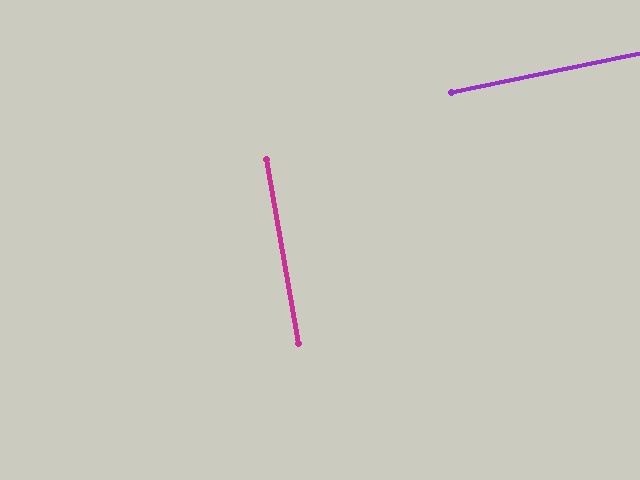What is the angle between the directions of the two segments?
Approximately 88 degrees.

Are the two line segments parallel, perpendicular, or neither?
Perpendicular — they meet at approximately 88°.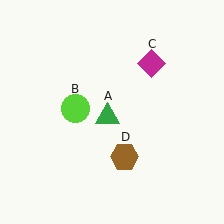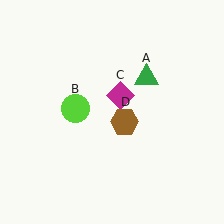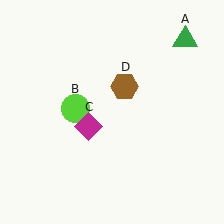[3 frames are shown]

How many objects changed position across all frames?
3 objects changed position: green triangle (object A), magenta diamond (object C), brown hexagon (object D).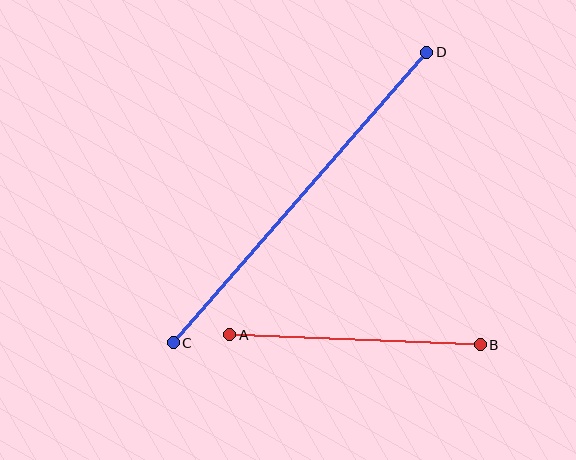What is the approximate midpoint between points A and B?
The midpoint is at approximately (355, 340) pixels.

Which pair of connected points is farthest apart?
Points C and D are farthest apart.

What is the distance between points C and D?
The distance is approximately 385 pixels.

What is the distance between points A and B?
The distance is approximately 251 pixels.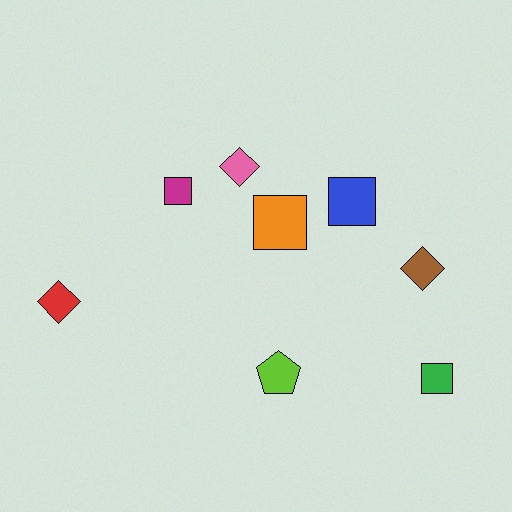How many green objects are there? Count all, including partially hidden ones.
There is 1 green object.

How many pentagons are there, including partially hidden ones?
There is 1 pentagon.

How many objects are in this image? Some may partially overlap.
There are 8 objects.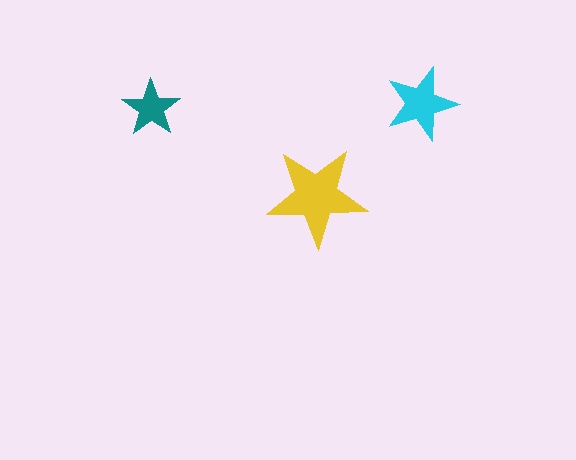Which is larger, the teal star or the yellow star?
The yellow one.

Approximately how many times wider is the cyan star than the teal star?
About 1.5 times wider.